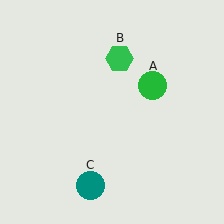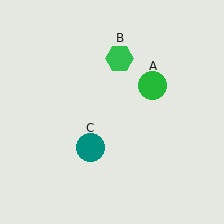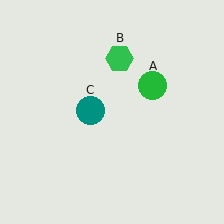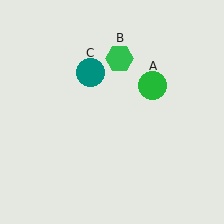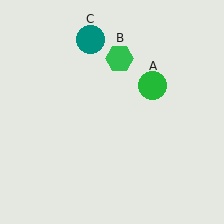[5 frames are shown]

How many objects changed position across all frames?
1 object changed position: teal circle (object C).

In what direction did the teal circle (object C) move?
The teal circle (object C) moved up.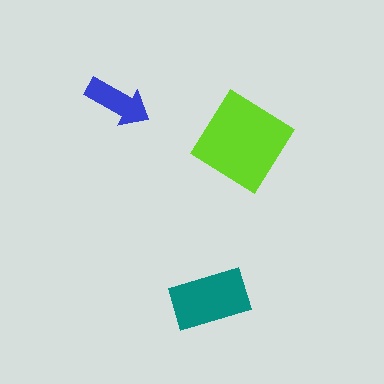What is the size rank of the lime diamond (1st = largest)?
1st.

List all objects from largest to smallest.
The lime diamond, the teal rectangle, the blue arrow.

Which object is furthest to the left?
The blue arrow is leftmost.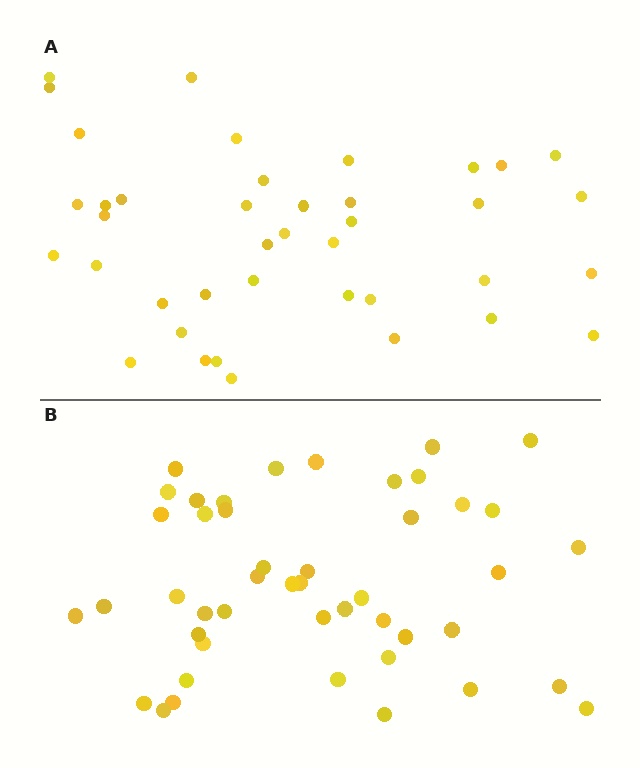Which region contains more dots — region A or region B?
Region B (the bottom region) has more dots.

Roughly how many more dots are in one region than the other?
Region B has about 6 more dots than region A.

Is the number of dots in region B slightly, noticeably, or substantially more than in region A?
Region B has only slightly more — the two regions are fairly close. The ratio is roughly 1.1 to 1.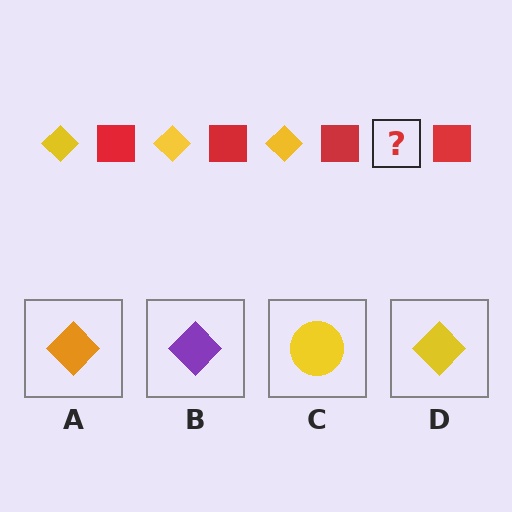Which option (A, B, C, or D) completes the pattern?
D.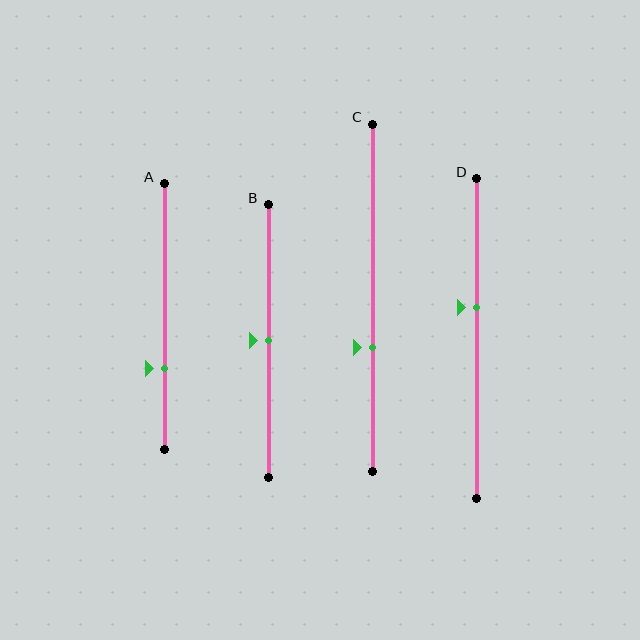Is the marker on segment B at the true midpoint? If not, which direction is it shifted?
Yes, the marker on segment B is at the true midpoint.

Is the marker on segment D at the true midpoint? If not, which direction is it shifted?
No, the marker on segment D is shifted upward by about 10% of the segment length.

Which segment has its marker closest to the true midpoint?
Segment B has its marker closest to the true midpoint.